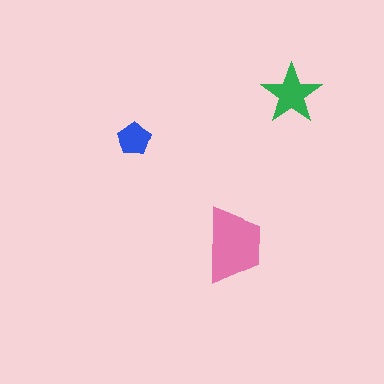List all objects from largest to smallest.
The pink trapezoid, the green star, the blue pentagon.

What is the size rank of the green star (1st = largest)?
2nd.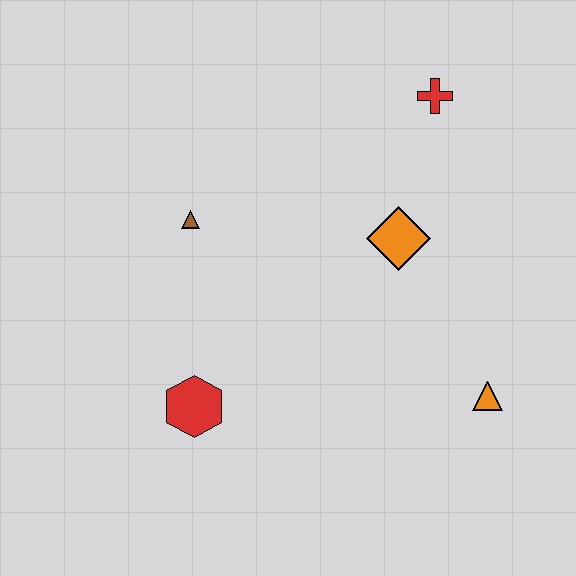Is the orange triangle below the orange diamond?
Yes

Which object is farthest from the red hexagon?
The red cross is farthest from the red hexagon.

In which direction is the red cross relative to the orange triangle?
The red cross is above the orange triangle.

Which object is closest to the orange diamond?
The red cross is closest to the orange diamond.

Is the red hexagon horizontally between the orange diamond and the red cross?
No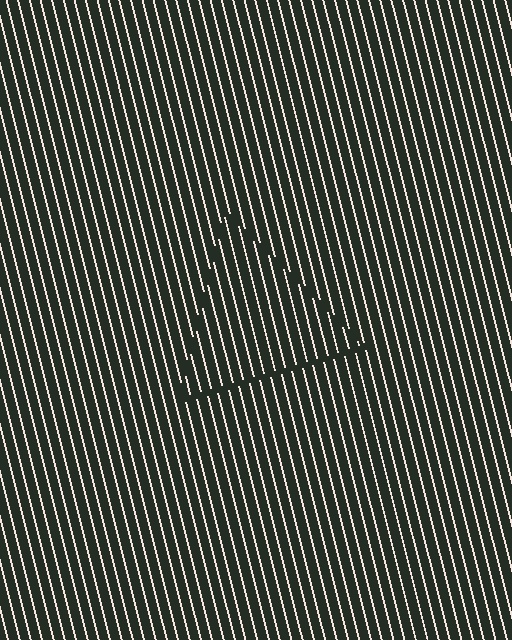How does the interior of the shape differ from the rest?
The interior of the shape contains the same grating, shifted by half a period — the contour is defined by the phase discontinuity where line-ends from the inner and outer gratings abut.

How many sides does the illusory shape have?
3 sides — the line-ends trace a triangle.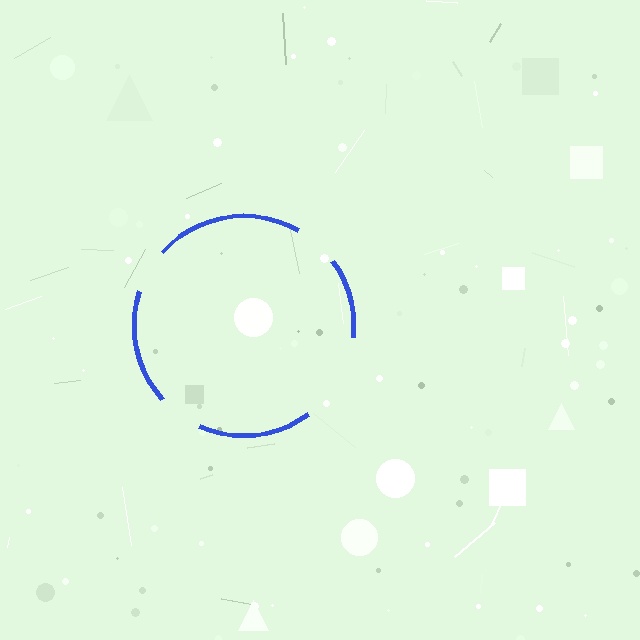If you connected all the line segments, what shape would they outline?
They would outline a circle.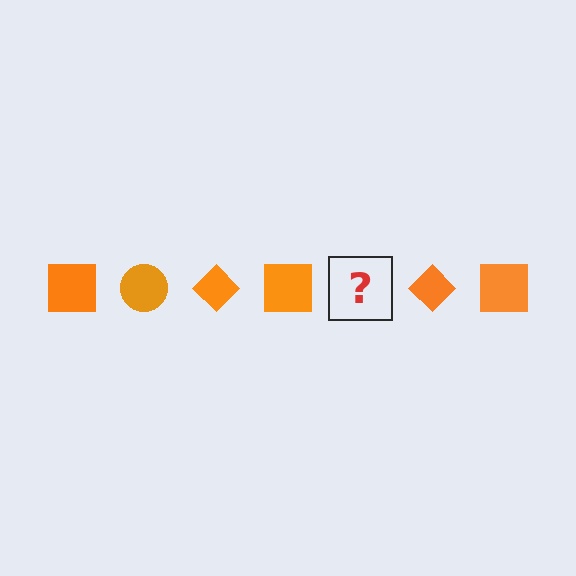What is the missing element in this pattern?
The missing element is an orange circle.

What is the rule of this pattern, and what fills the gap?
The rule is that the pattern cycles through square, circle, diamond shapes in orange. The gap should be filled with an orange circle.